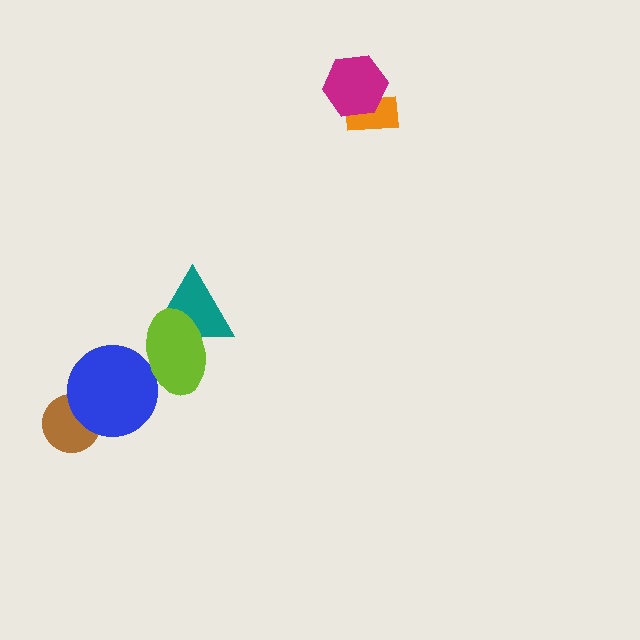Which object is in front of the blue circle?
The lime ellipse is in front of the blue circle.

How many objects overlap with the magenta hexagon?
1 object overlaps with the magenta hexagon.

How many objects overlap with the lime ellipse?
2 objects overlap with the lime ellipse.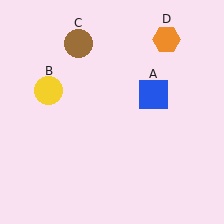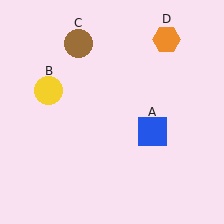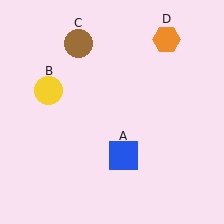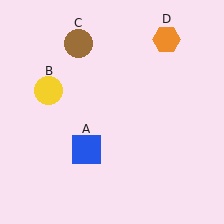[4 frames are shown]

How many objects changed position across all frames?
1 object changed position: blue square (object A).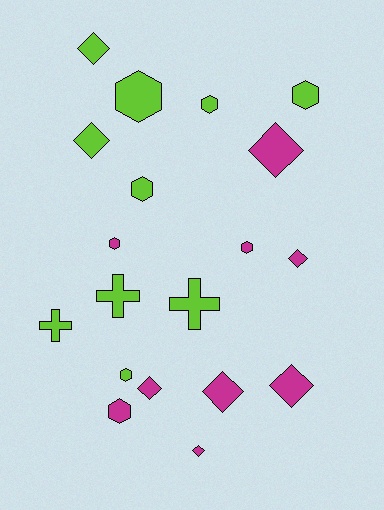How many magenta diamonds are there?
There are 6 magenta diamonds.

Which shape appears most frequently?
Diamond, with 8 objects.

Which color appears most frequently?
Lime, with 10 objects.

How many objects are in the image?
There are 19 objects.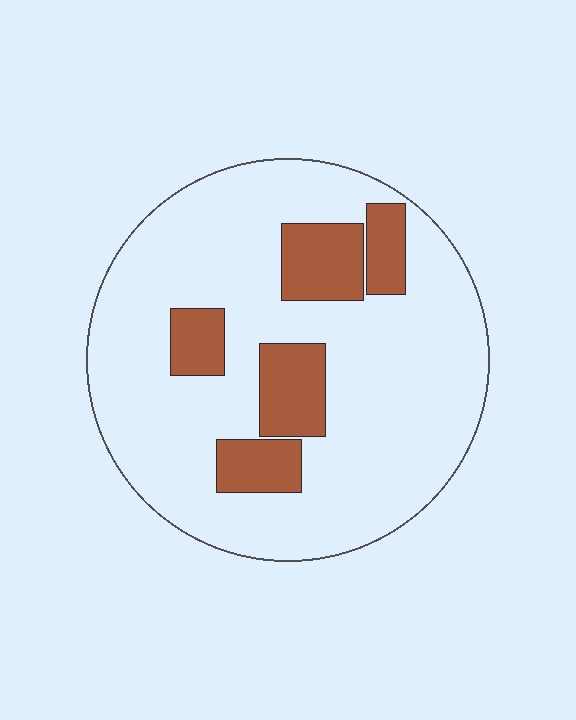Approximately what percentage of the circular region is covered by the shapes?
Approximately 20%.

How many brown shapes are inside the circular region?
5.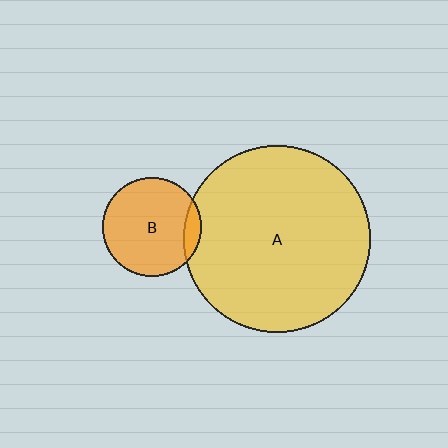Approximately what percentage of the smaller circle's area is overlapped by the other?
Approximately 10%.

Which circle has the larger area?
Circle A (yellow).